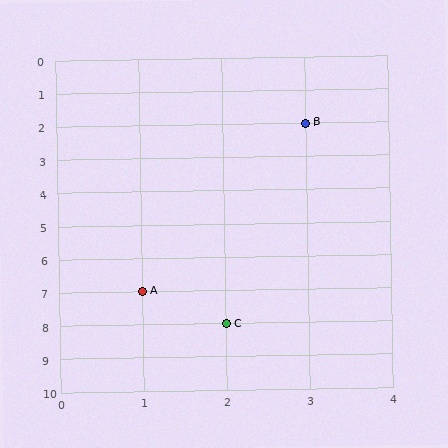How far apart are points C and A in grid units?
Points C and A are 1 column and 1 row apart (about 1.4 grid units diagonally).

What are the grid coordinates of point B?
Point B is at grid coordinates (3, 2).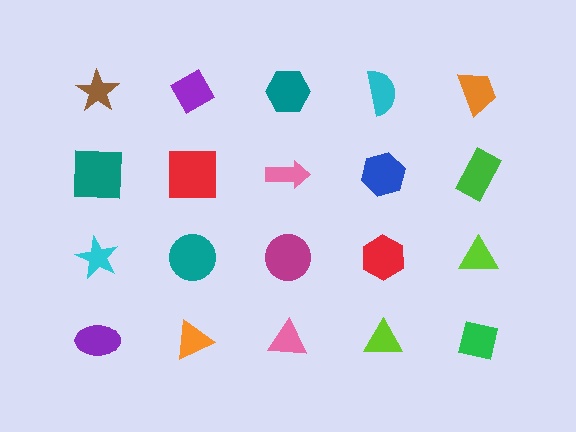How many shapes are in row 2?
5 shapes.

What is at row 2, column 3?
A pink arrow.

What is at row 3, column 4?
A red hexagon.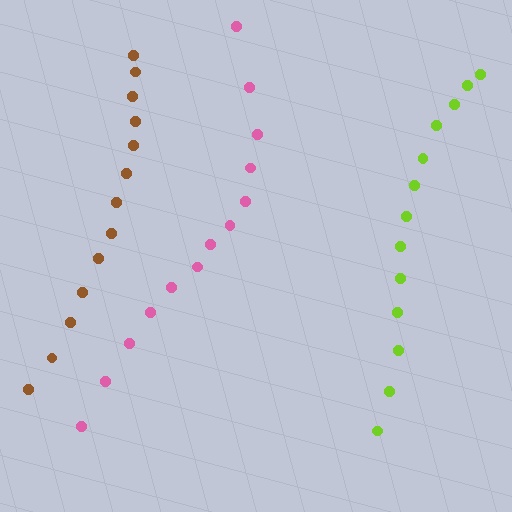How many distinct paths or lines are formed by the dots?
There are 3 distinct paths.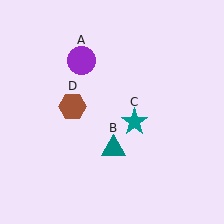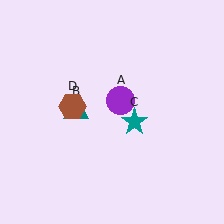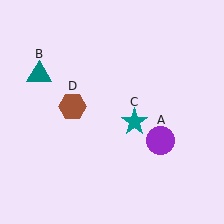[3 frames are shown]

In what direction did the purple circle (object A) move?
The purple circle (object A) moved down and to the right.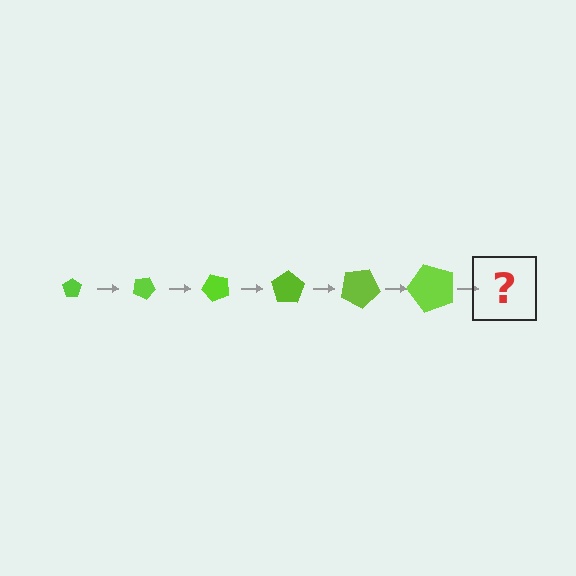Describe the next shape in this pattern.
It should be a pentagon, larger than the previous one and rotated 150 degrees from the start.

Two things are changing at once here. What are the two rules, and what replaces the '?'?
The two rules are that the pentagon grows larger each step and it rotates 25 degrees each step. The '?' should be a pentagon, larger than the previous one and rotated 150 degrees from the start.